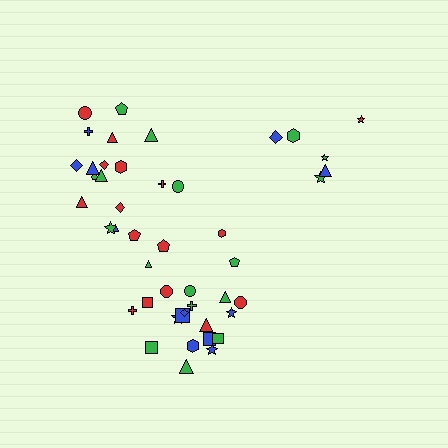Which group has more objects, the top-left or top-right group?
The top-left group.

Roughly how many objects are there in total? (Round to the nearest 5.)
Roughly 45 objects in total.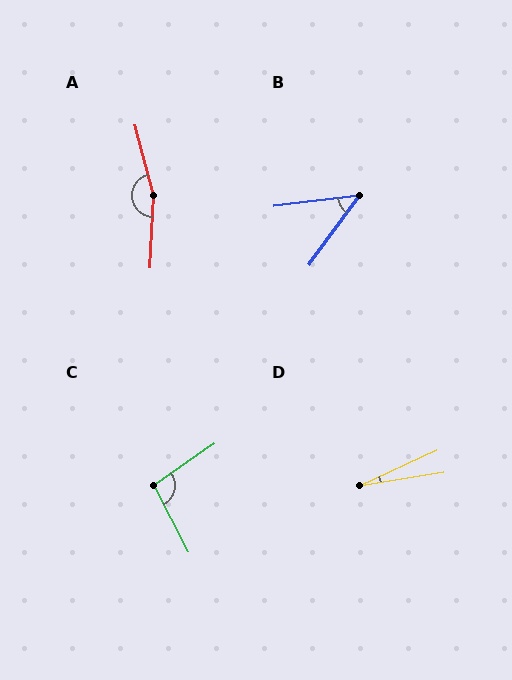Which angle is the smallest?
D, at approximately 16 degrees.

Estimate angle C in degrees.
Approximately 97 degrees.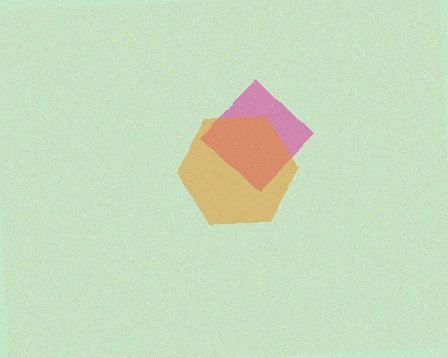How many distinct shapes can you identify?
There are 2 distinct shapes: a magenta diamond, an orange hexagon.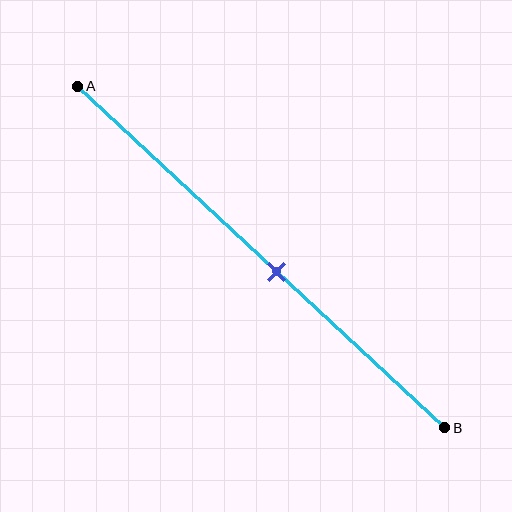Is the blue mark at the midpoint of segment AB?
No, the mark is at about 55% from A, not at the 50% midpoint.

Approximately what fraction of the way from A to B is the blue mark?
The blue mark is approximately 55% of the way from A to B.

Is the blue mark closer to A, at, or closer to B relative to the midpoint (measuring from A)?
The blue mark is closer to point B than the midpoint of segment AB.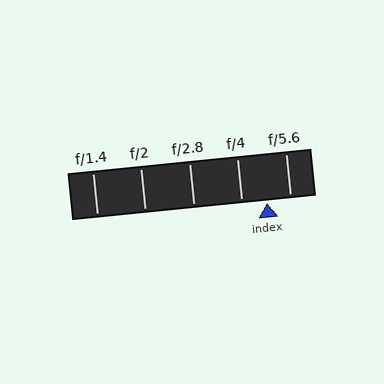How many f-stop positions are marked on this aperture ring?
There are 5 f-stop positions marked.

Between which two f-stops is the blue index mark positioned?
The index mark is between f/4 and f/5.6.